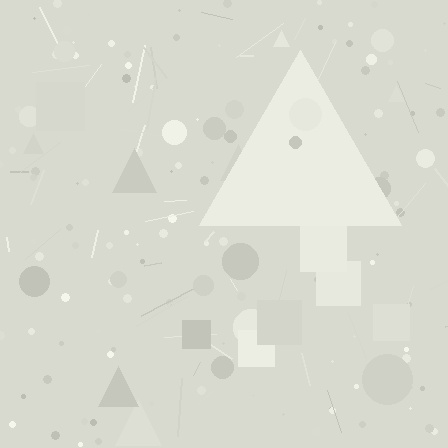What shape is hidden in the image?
A triangle is hidden in the image.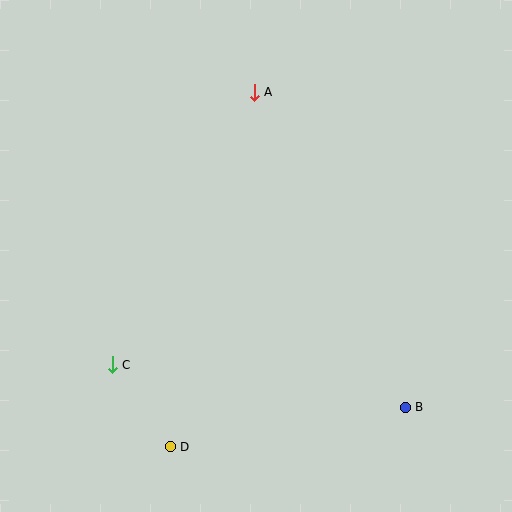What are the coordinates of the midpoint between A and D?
The midpoint between A and D is at (212, 269).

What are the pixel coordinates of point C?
Point C is at (112, 365).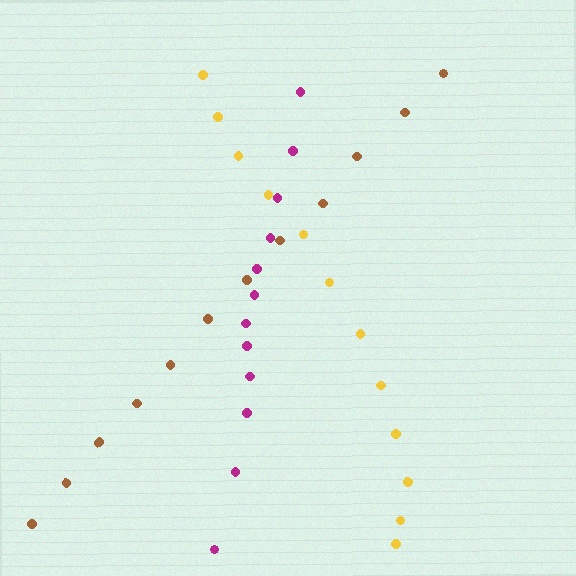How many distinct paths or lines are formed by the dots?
There are 3 distinct paths.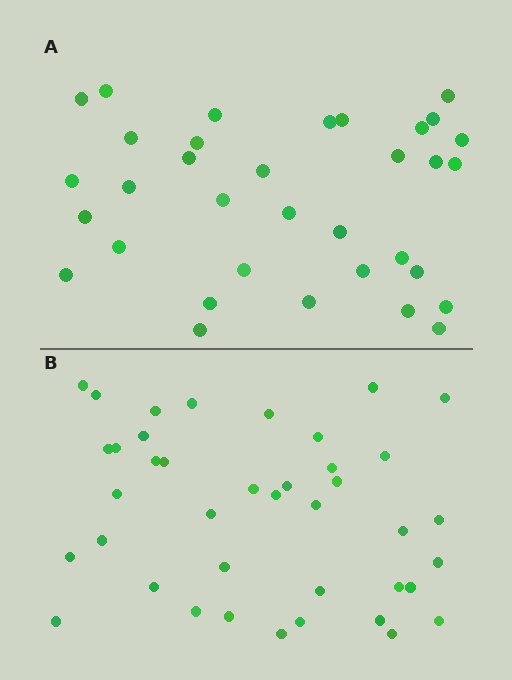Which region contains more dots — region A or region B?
Region B (the bottom region) has more dots.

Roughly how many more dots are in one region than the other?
Region B has about 6 more dots than region A.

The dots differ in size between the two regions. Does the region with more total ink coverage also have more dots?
No. Region A has more total ink coverage because its dots are larger, but region B actually contains more individual dots. Total area can be misleading — the number of items is what matters here.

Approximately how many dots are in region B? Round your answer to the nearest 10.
About 40 dots.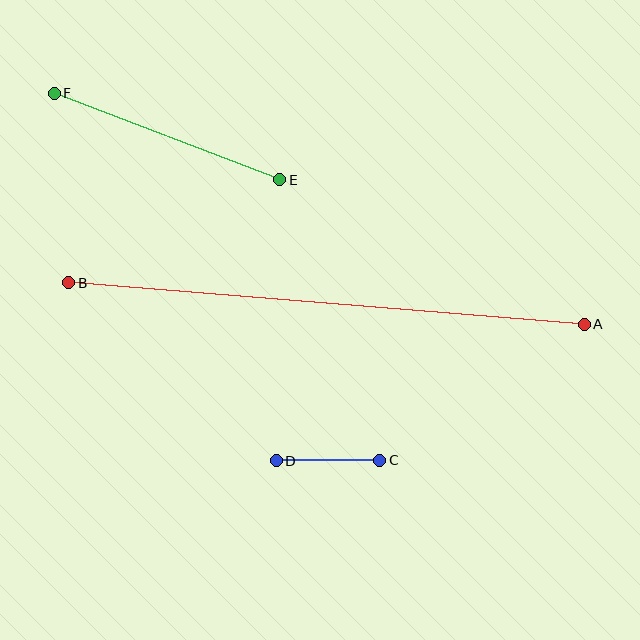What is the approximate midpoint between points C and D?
The midpoint is at approximately (328, 460) pixels.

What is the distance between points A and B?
The distance is approximately 517 pixels.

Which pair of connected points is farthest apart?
Points A and B are farthest apart.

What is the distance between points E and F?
The distance is approximately 242 pixels.